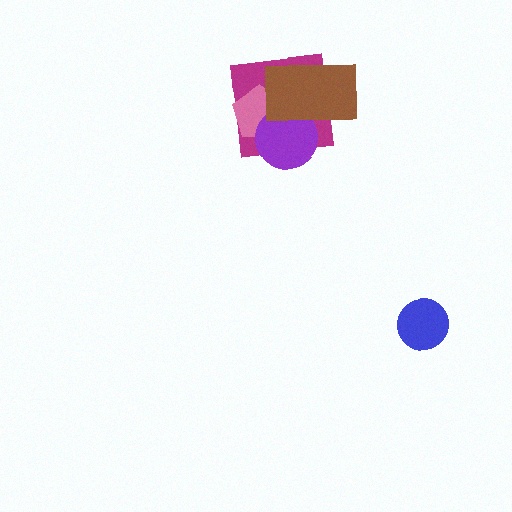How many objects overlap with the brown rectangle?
3 objects overlap with the brown rectangle.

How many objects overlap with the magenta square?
3 objects overlap with the magenta square.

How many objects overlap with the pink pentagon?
3 objects overlap with the pink pentagon.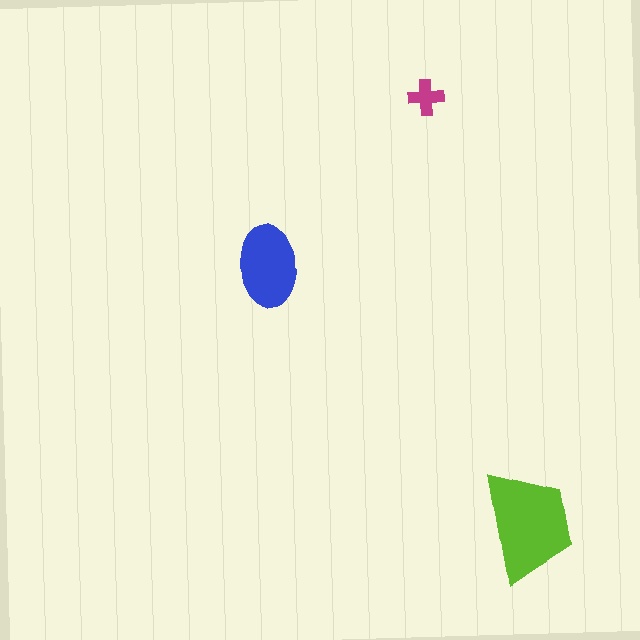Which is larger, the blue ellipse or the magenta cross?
The blue ellipse.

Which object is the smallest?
The magenta cross.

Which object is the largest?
The lime trapezoid.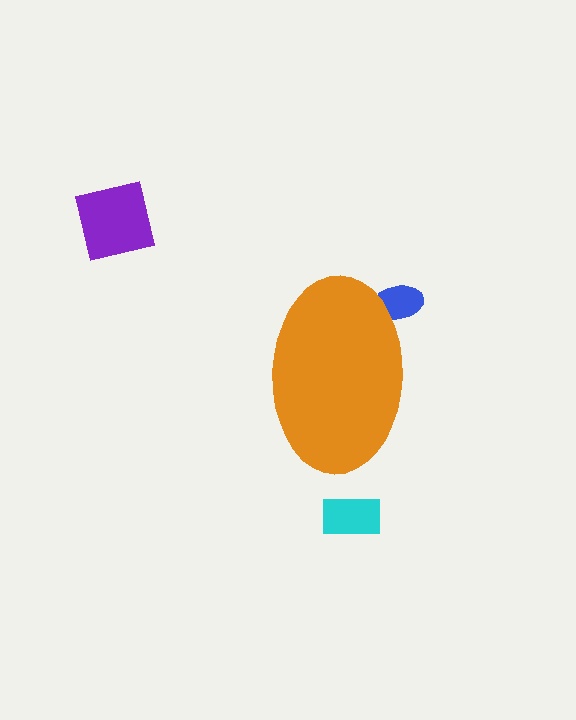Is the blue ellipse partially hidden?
Yes, the blue ellipse is partially hidden behind the orange ellipse.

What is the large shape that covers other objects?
An orange ellipse.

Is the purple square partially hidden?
No, the purple square is fully visible.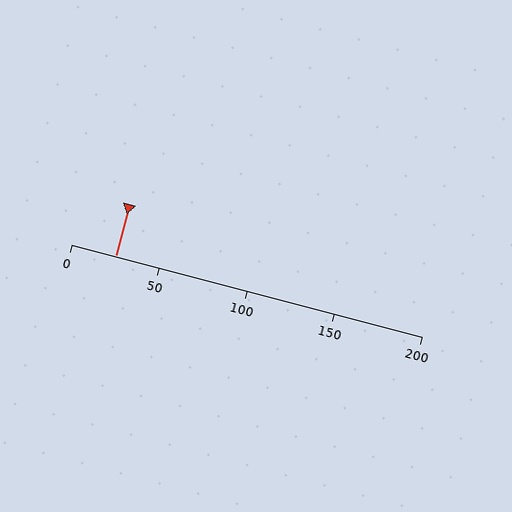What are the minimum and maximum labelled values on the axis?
The axis runs from 0 to 200.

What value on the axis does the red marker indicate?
The marker indicates approximately 25.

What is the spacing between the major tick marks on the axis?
The major ticks are spaced 50 apart.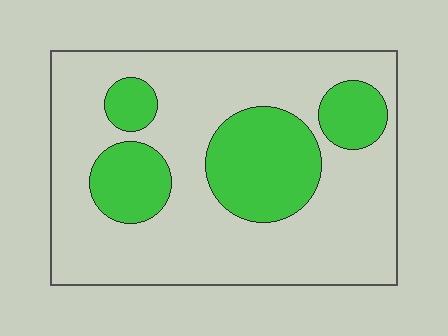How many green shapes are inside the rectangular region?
4.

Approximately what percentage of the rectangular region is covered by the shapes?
Approximately 25%.